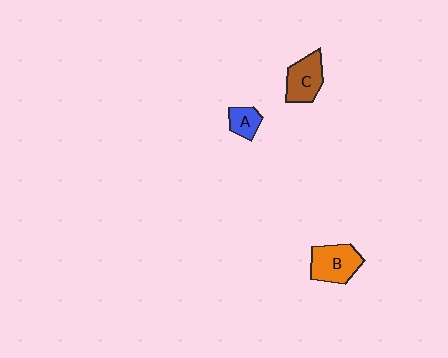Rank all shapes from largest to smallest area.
From largest to smallest: B (orange), C (brown), A (blue).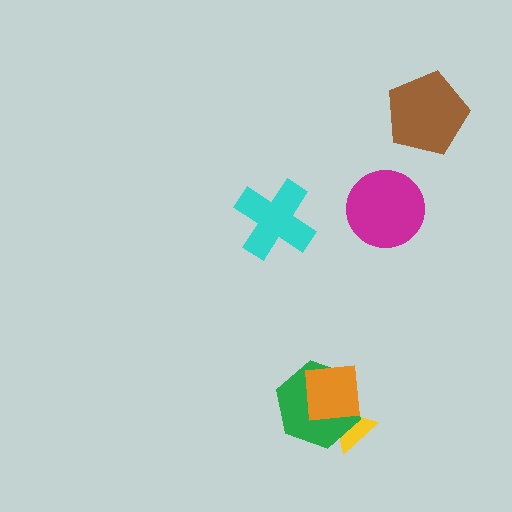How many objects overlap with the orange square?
2 objects overlap with the orange square.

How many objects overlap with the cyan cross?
0 objects overlap with the cyan cross.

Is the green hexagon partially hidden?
Yes, it is partially covered by another shape.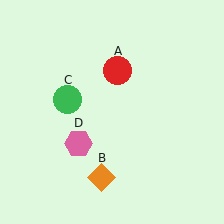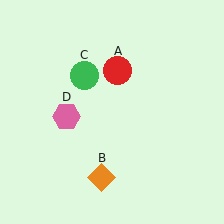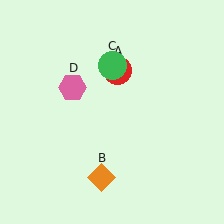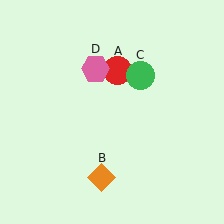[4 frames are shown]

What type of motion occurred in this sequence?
The green circle (object C), pink hexagon (object D) rotated clockwise around the center of the scene.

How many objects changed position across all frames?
2 objects changed position: green circle (object C), pink hexagon (object D).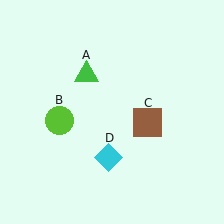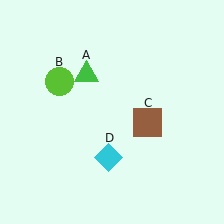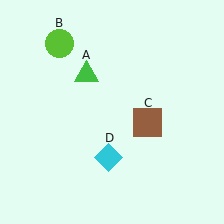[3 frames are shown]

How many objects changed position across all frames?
1 object changed position: lime circle (object B).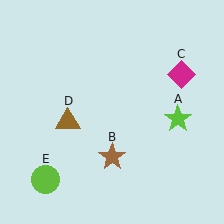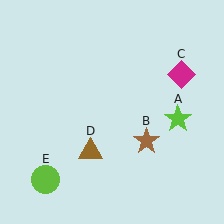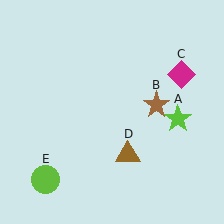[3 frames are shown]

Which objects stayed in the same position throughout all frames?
Lime star (object A) and magenta diamond (object C) and lime circle (object E) remained stationary.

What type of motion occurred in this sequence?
The brown star (object B), brown triangle (object D) rotated counterclockwise around the center of the scene.